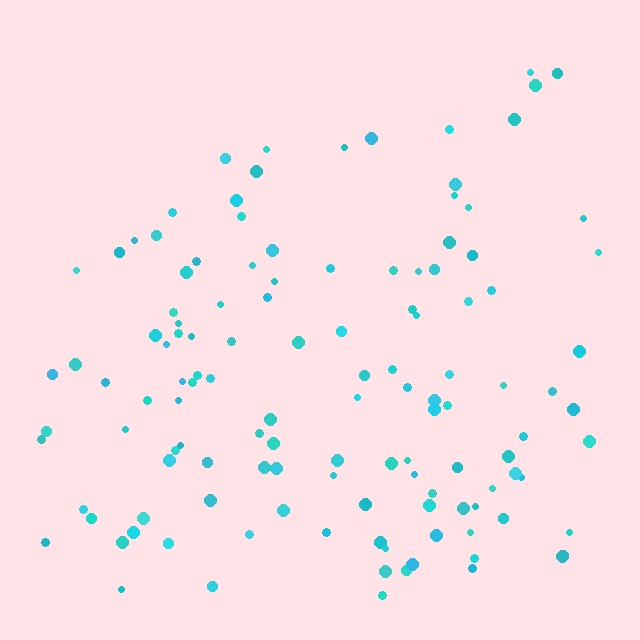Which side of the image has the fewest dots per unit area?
The top.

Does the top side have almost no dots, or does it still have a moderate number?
Still a moderate number, just noticeably fewer than the bottom.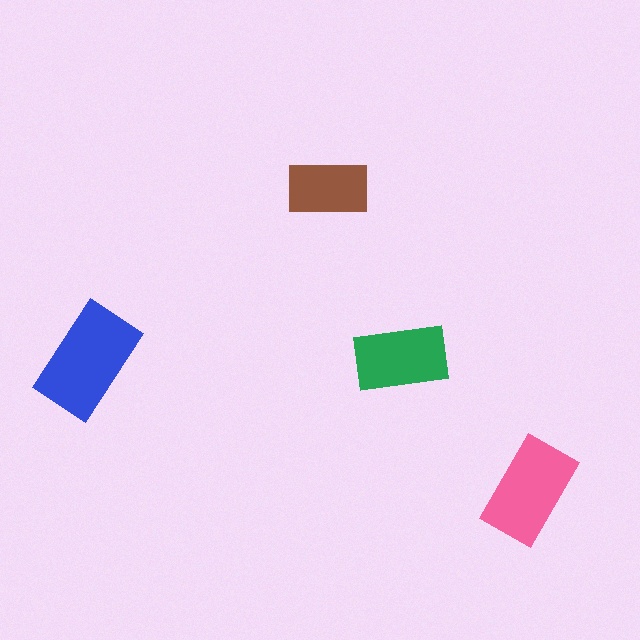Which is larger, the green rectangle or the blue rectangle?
The blue one.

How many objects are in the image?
There are 4 objects in the image.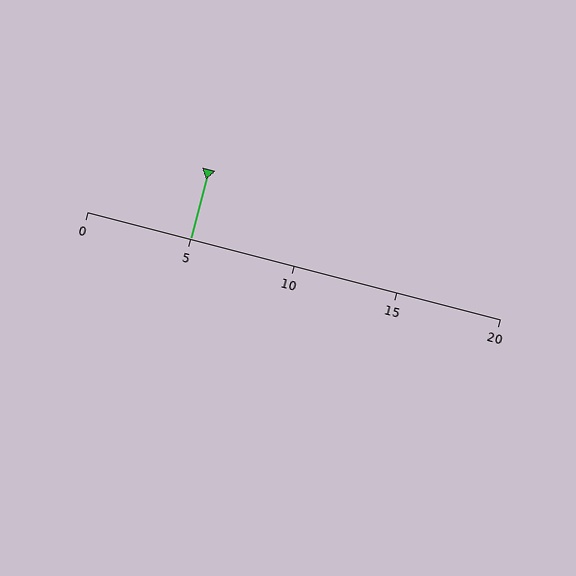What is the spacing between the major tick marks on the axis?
The major ticks are spaced 5 apart.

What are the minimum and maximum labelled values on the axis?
The axis runs from 0 to 20.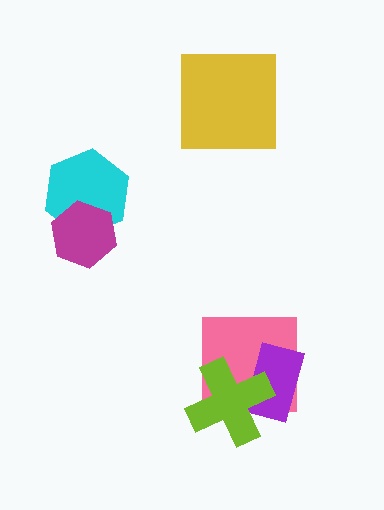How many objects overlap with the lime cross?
2 objects overlap with the lime cross.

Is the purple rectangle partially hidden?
Yes, it is partially covered by another shape.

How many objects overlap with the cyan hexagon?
1 object overlaps with the cyan hexagon.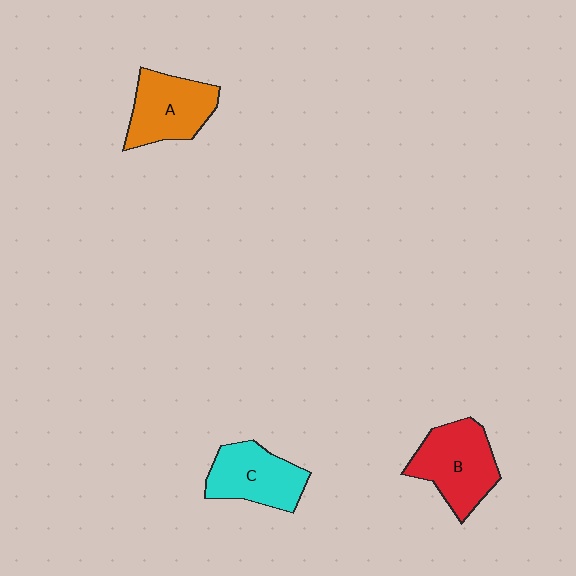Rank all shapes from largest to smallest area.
From largest to smallest: B (red), A (orange), C (cyan).